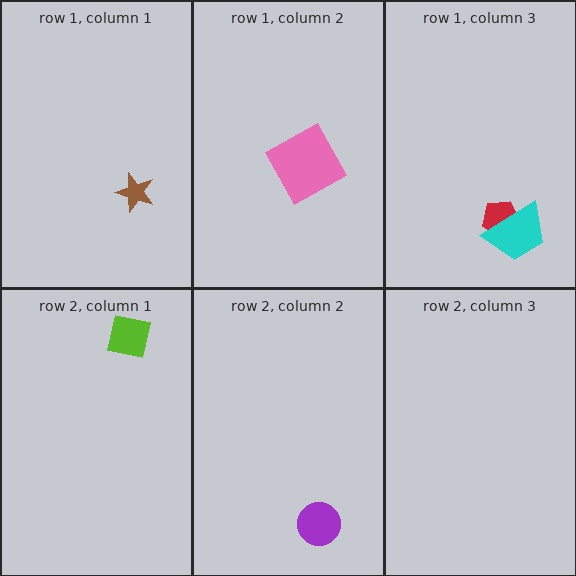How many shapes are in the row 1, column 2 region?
1.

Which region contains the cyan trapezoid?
The row 1, column 3 region.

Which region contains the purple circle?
The row 2, column 2 region.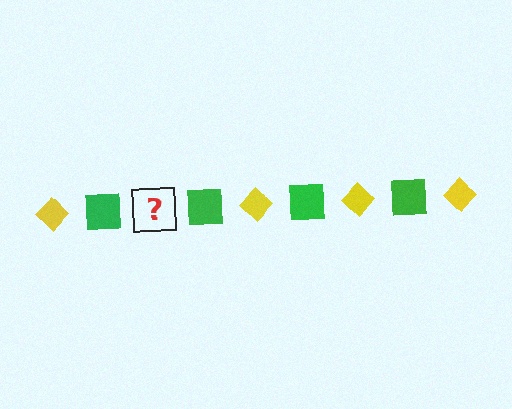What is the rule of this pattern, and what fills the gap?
The rule is that the pattern alternates between yellow diamond and green square. The gap should be filled with a yellow diamond.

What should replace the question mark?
The question mark should be replaced with a yellow diamond.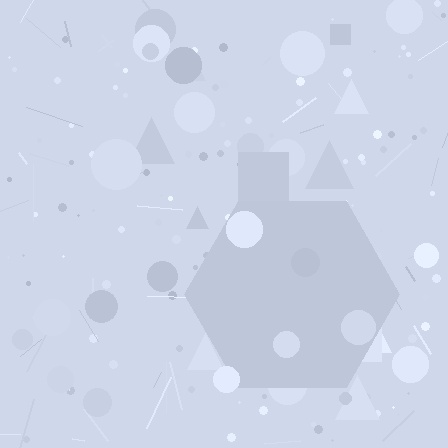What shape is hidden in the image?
A hexagon is hidden in the image.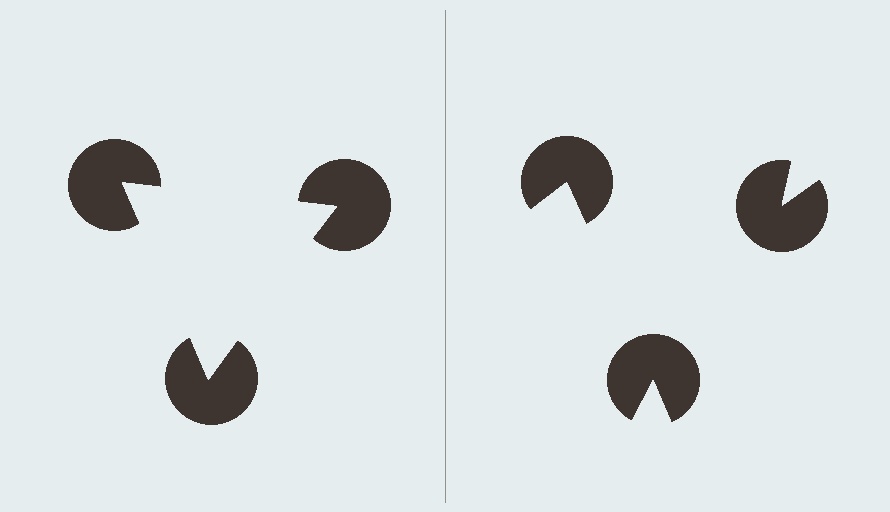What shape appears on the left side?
An illusory triangle.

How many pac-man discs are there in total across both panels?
6 — 3 on each side.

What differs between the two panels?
The pac-man discs are positioned identically on both sides; only the wedge orientations differ. On the left they align to a triangle; on the right they are misaligned.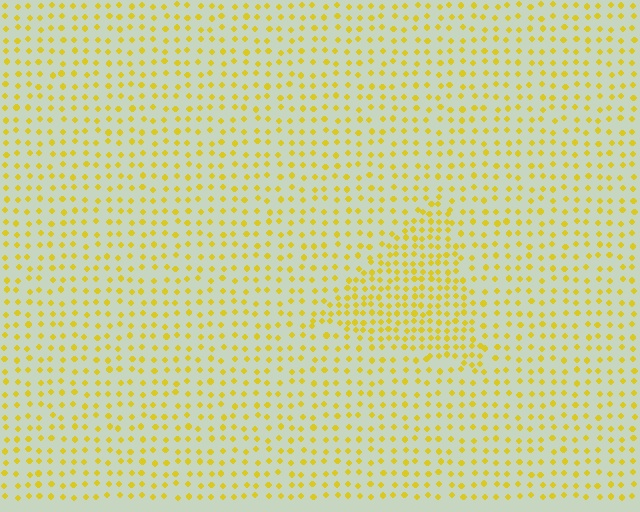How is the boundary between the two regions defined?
The boundary is defined by a change in element density (approximately 1.9x ratio). All elements are the same color, size, and shape.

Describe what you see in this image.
The image contains small yellow elements arranged at two different densities. A triangle-shaped region is visible where the elements are more densely packed than the surrounding area.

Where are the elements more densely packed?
The elements are more densely packed inside the triangle boundary.